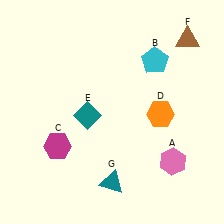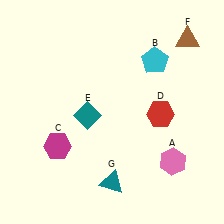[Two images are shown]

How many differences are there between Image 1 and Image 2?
There is 1 difference between the two images.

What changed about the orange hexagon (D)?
In Image 1, D is orange. In Image 2, it changed to red.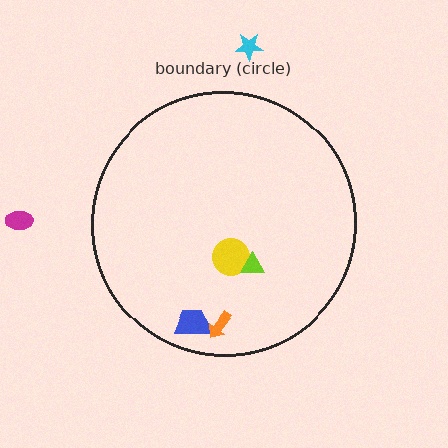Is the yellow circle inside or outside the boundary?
Inside.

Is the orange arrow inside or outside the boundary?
Inside.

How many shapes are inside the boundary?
4 inside, 2 outside.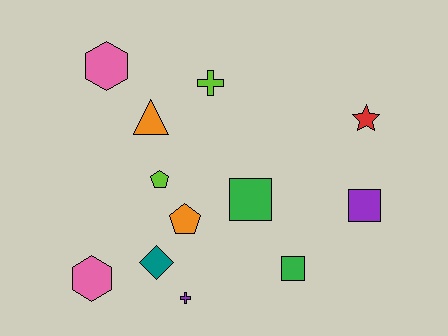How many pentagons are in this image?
There are 2 pentagons.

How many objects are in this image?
There are 12 objects.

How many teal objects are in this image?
There is 1 teal object.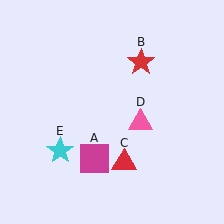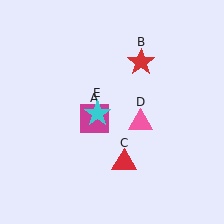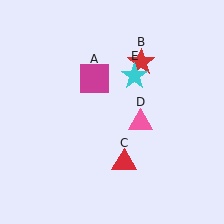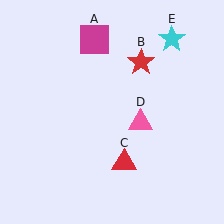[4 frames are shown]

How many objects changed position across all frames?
2 objects changed position: magenta square (object A), cyan star (object E).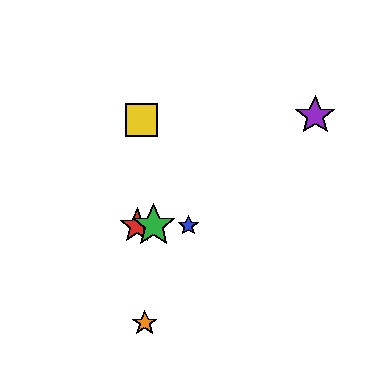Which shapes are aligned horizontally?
The red star, the blue star, the green star are aligned horizontally.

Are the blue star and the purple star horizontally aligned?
No, the blue star is at y≈226 and the purple star is at y≈115.